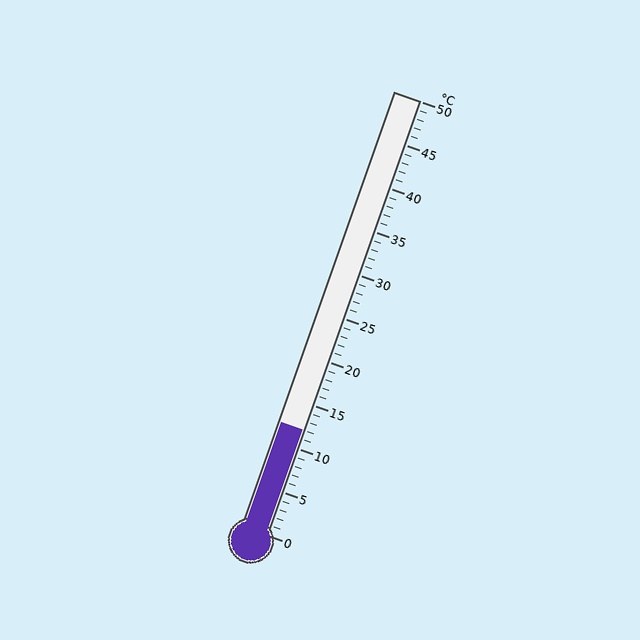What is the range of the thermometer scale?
The thermometer scale ranges from 0°C to 50°C.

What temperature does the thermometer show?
The thermometer shows approximately 12°C.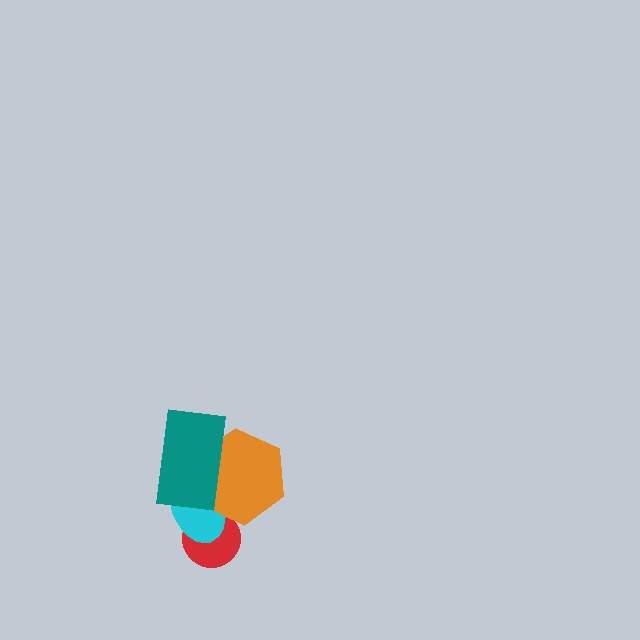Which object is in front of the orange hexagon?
The teal rectangle is in front of the orange hexagon.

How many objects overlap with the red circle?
2 objects overlap with the red circle.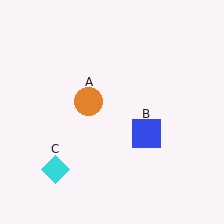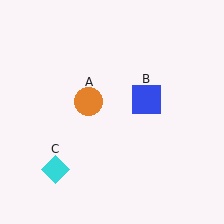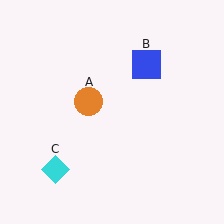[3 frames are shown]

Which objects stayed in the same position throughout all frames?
Orange circle (object A) and cyan diamond (object C) remained stationary.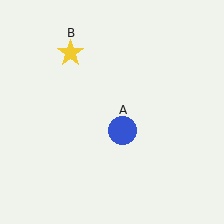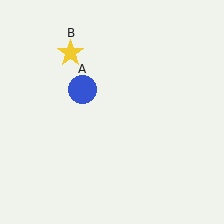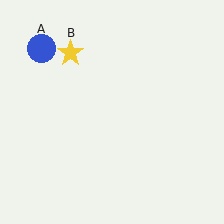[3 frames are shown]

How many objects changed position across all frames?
1 object changed position: blue circle (object A).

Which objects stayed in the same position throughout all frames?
Yellow star (object B) remained stationary.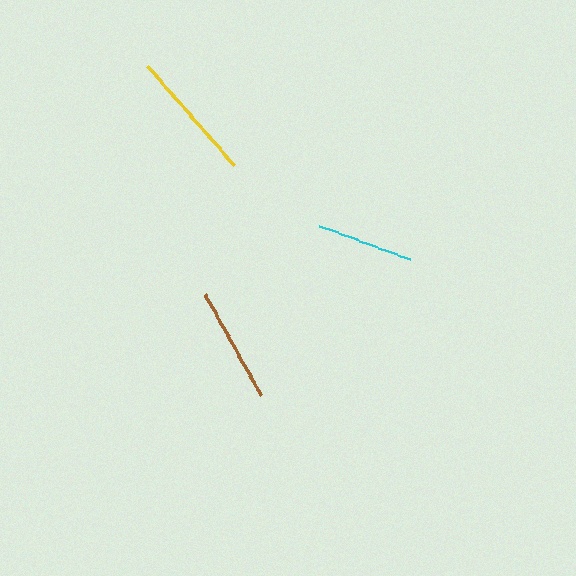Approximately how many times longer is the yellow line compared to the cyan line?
The yellow line is approximately 1.4 times the length of the cyan line.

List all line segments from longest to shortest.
From longest to shortest: yellow, brown, cyan.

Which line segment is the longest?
The yellow line is the longest at approximately 132 pixels.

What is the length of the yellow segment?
The yellow segment is approximately 132 pixels long.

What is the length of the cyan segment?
The cyan segment is approximately 97 pixels long.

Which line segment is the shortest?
The cyan line is the shortest at approximately 97 pixels.